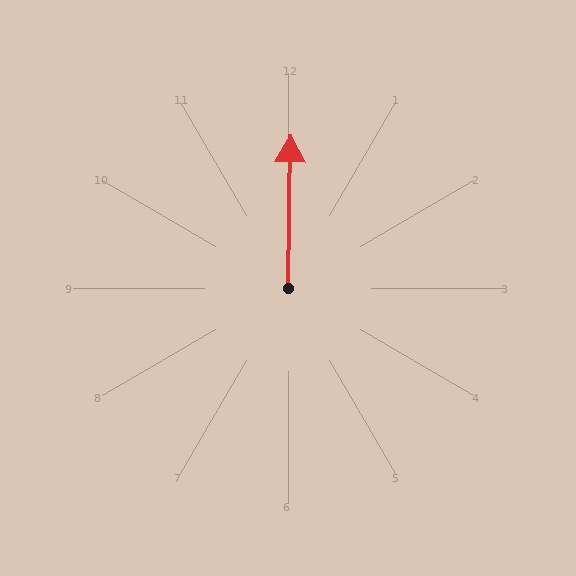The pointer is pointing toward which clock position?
Roughly 12 o'clock.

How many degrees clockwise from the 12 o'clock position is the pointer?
Approximately 1 degrees.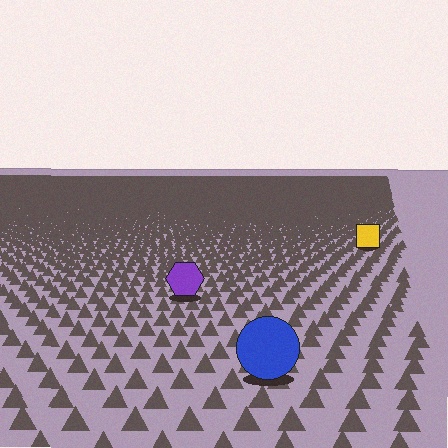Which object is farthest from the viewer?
The yellow square is farthest from the viewer. It appears smaller and the ground texture around it is denser.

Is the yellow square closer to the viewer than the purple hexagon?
No. The purple hexagon is closer — you can tell from the texture gradient: the ground texture is coarser near it.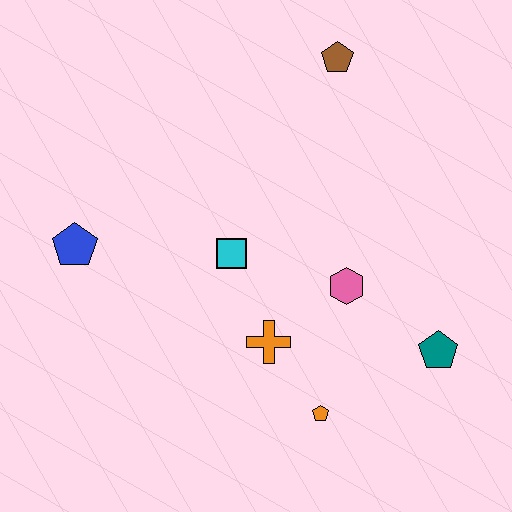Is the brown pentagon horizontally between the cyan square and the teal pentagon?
Yes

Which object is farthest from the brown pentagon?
The orange pentagon is farthest from the brown pentagon.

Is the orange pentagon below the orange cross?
Yes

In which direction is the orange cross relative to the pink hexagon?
The orange cross is to the left of the pink hexagon.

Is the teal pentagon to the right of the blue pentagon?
Yes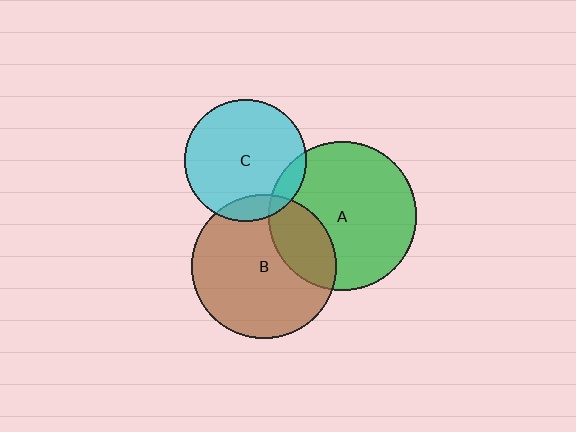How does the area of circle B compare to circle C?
Approximately 1.4 times.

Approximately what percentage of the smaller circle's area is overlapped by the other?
Approximately 10%.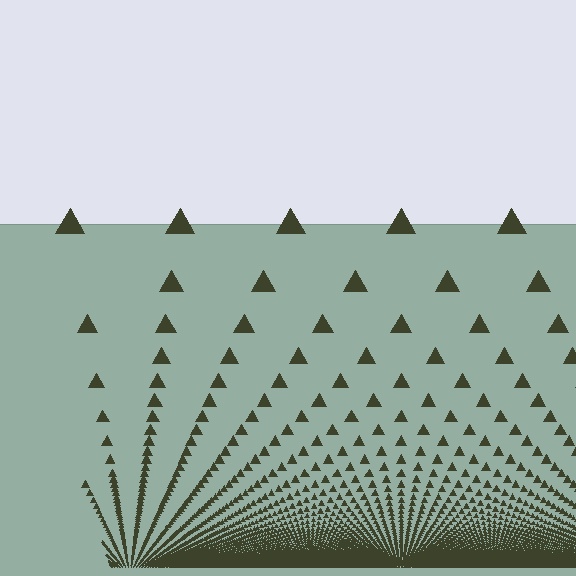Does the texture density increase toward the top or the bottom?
Density increases toward the bottom.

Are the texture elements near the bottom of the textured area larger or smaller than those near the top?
Smaller. The gradient is inverted — elements near the bottom are smaller and denser.